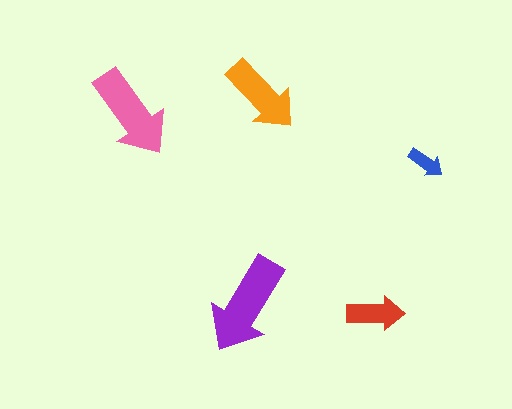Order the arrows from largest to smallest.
the purple one, the pink one, the orange one, the red one, the blue one.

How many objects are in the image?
There are 5 objects in the image.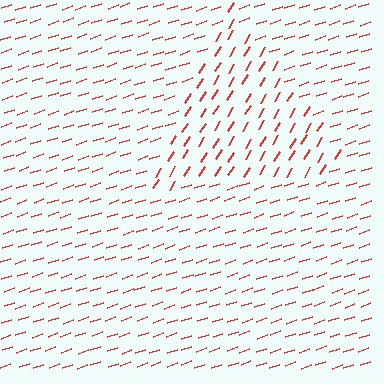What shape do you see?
I see a triangle.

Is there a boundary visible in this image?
Yes, there is a texture boundary formed by a change in line orientation.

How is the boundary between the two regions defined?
The boundary is defined purely by a change in line orientation (approximately 39 degrees difference). All lines are the same color and thickness.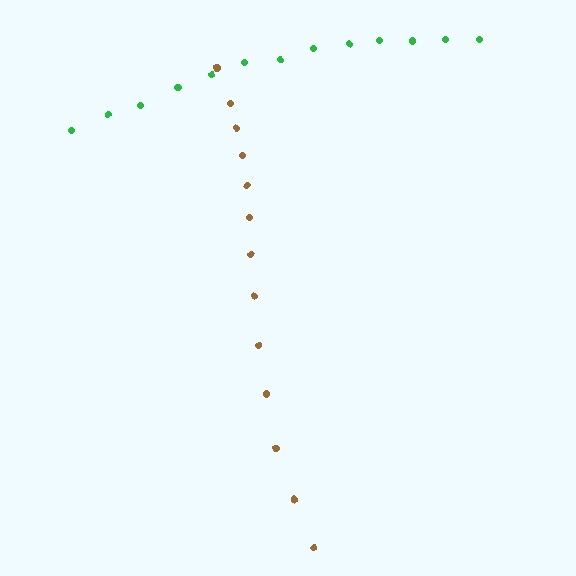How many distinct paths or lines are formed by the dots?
There are 2 distinct paths.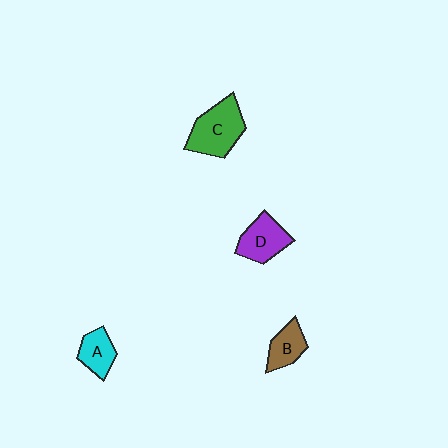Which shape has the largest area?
Shape C (green).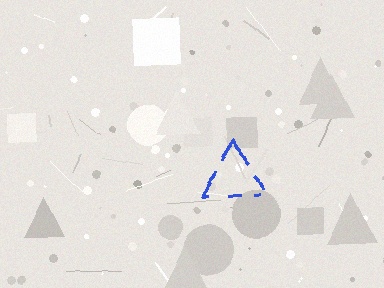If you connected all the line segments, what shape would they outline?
They would outline a triangle.